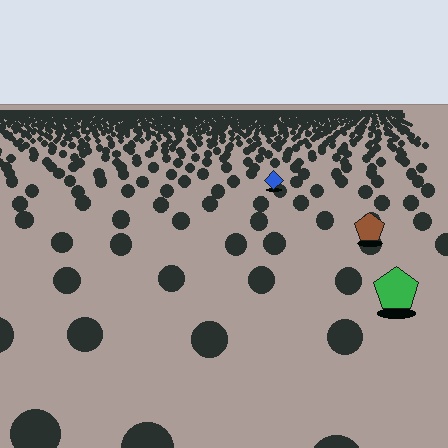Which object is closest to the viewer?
The green pentagon is closest. The texture marks near it are larger and more spread out.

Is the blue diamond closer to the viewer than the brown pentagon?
No. The brown pentagon is closer — you can tell from the texture gradient: the ground texture is coarser near it.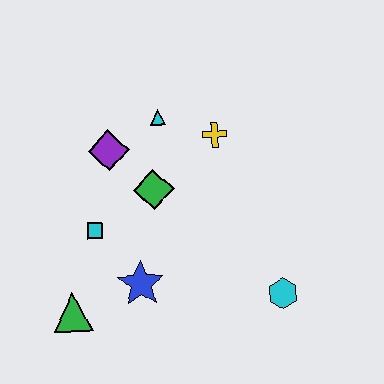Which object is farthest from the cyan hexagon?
The purple diamond is farthest from the cyan hexagon.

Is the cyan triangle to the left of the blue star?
No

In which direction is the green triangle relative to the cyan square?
The green triangle is below the cyan square.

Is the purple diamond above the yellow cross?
No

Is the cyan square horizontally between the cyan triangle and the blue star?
No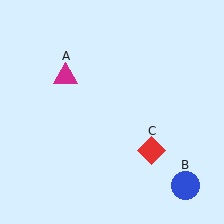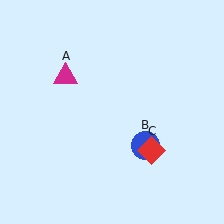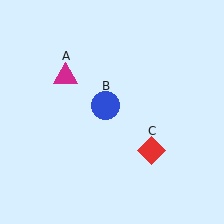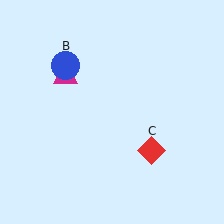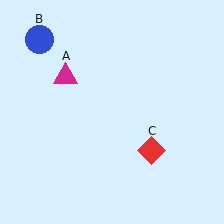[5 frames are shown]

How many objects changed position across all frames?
1 object changed position: blue circle (object B).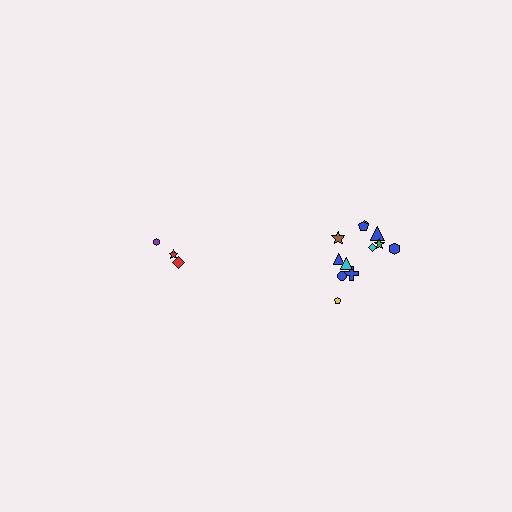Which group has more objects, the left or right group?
The right group.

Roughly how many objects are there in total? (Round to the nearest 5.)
Roughly 15 objects in total.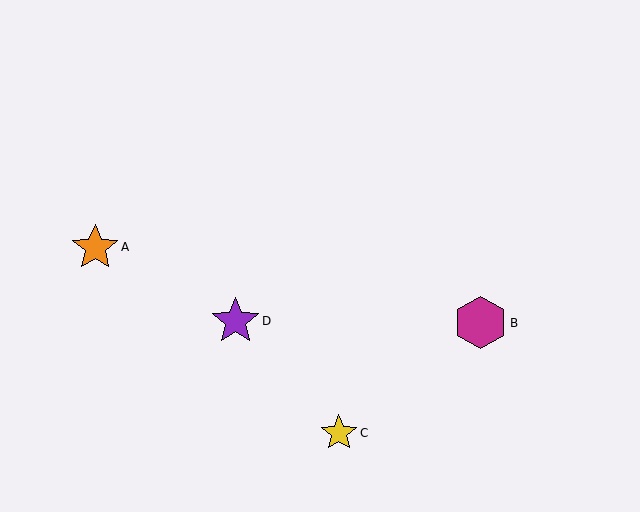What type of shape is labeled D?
Shape D is a purple star.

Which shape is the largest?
The magenta hexagon (labeled B) is the largest.